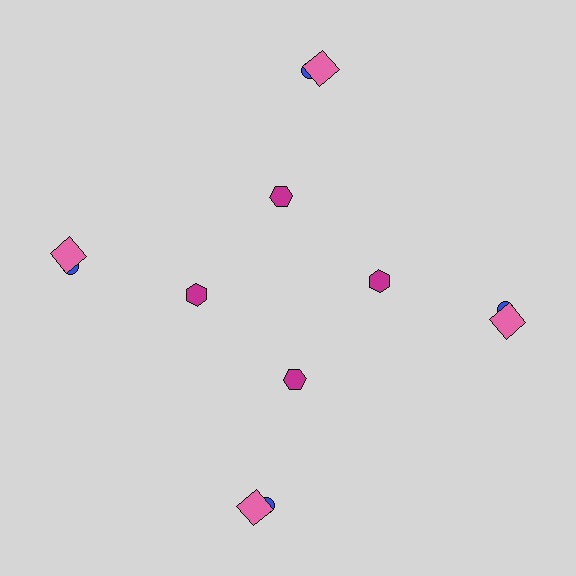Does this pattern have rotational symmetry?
Yes, this pattern has 4-fold rotational symmetry. It looks the same after rotating 90 degrees around the center.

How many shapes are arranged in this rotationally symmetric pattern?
There are 12 shapes, arranged in 4 groups of 3.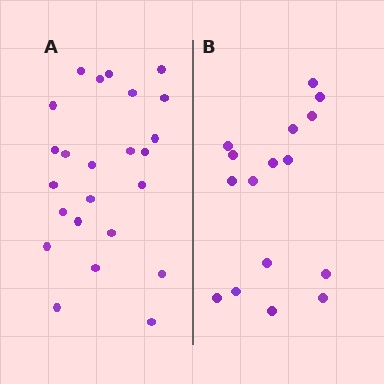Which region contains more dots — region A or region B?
Region A (the left region) has more dots.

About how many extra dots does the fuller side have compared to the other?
Region A has roughly 8 or so more dots than region B.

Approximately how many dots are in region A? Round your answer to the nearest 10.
About 20 dots. (The exact count is 24, which rounds to 20.)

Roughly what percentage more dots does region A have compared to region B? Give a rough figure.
About 50% more.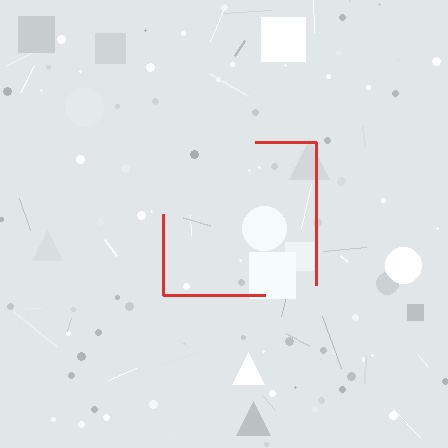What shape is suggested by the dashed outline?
The dashed outline suggests a square.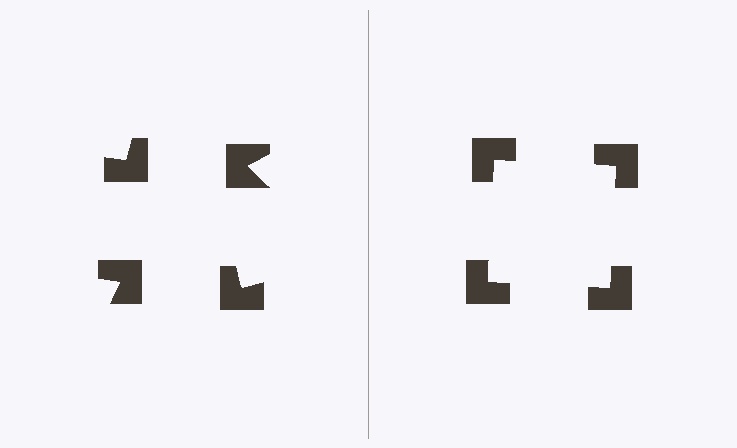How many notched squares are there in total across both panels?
8 — 4 on each side.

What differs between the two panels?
The notched squares are positioned identically on both sides; only the wedge orientations differ. On the right they align to a square; on the left they are misaligned.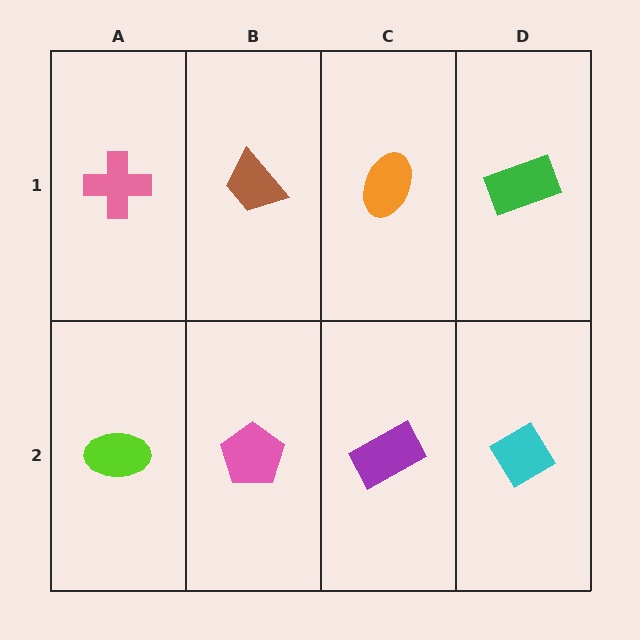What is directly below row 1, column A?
A lime ellipse.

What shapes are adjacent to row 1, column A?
A lime ellipse (row 2, column A), a brown trapezoid (row 1, column B).